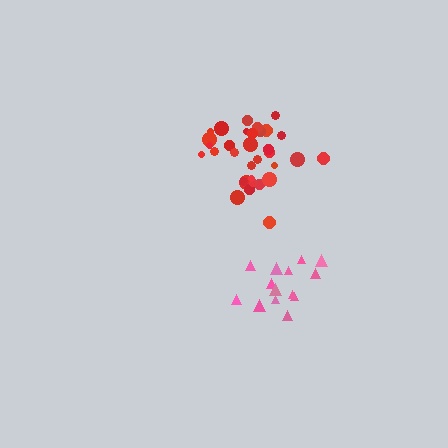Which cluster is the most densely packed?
Red.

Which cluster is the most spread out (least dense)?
Pink.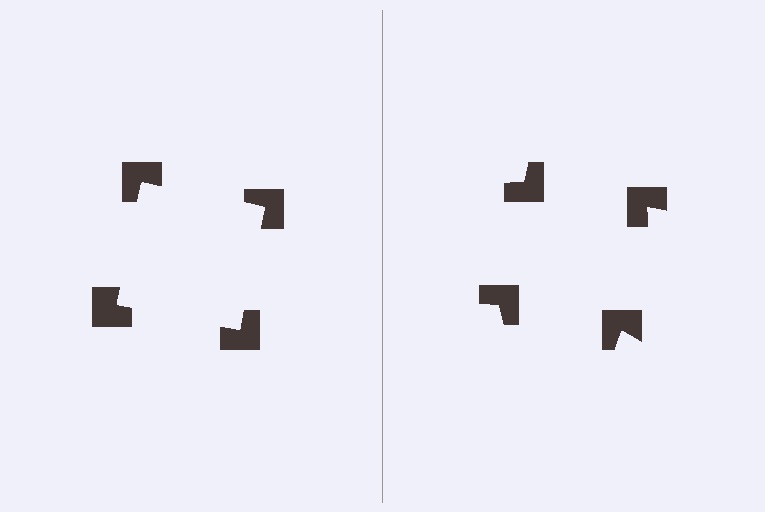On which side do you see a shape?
An illusory square appears on the left side. On the right side the wedge cuts are rotated, so no coherent shape forms.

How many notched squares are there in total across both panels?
8 — 4 on each side.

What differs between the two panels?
The notched squares are positioned identically on both sides; only the wedge orientations differ. On the left they align to a square; on the right they are misaligned.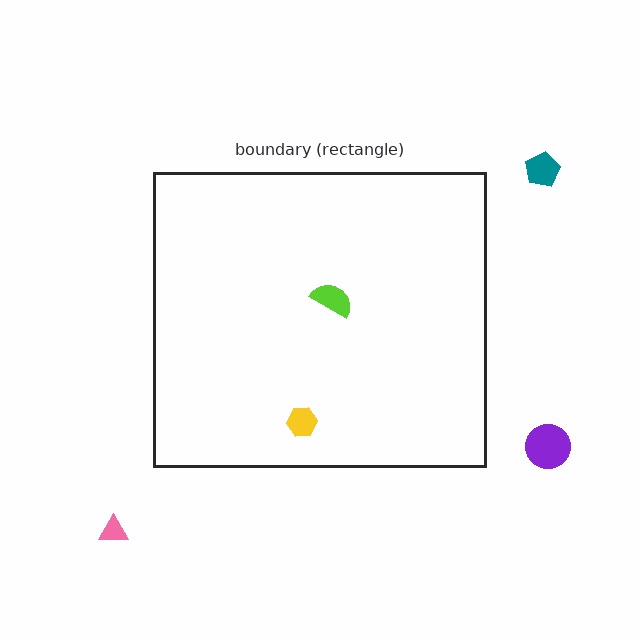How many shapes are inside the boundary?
2 inside, 3 outside.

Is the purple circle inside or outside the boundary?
Outside.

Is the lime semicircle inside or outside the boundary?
Inside.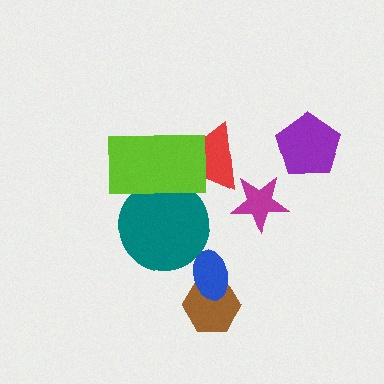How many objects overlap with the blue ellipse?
1 object overlaps with the blue ellipse.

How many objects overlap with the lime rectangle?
2 objects overlap with the lime rectangle.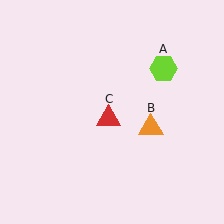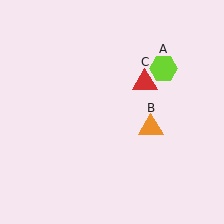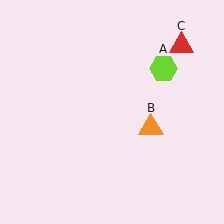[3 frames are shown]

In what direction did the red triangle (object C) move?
The red triangle (object C) moved up and to the right.